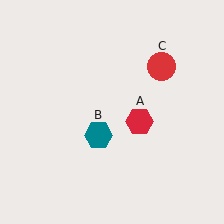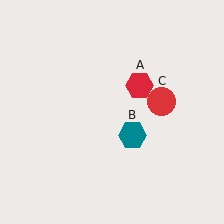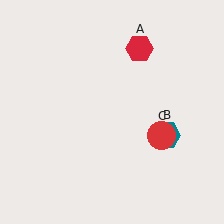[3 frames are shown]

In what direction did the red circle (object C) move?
The red circle (object C) moved down.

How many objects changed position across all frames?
3 objects changed position: red hexagon (object A), teal hexagon (object B), red circle (object C).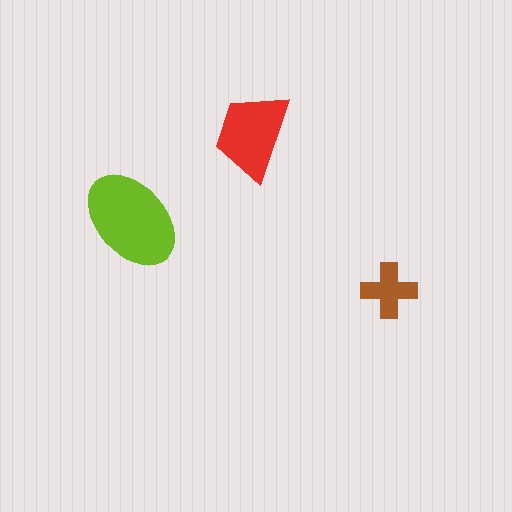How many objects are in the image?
There are 3 objects in the image.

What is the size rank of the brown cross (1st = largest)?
3rd.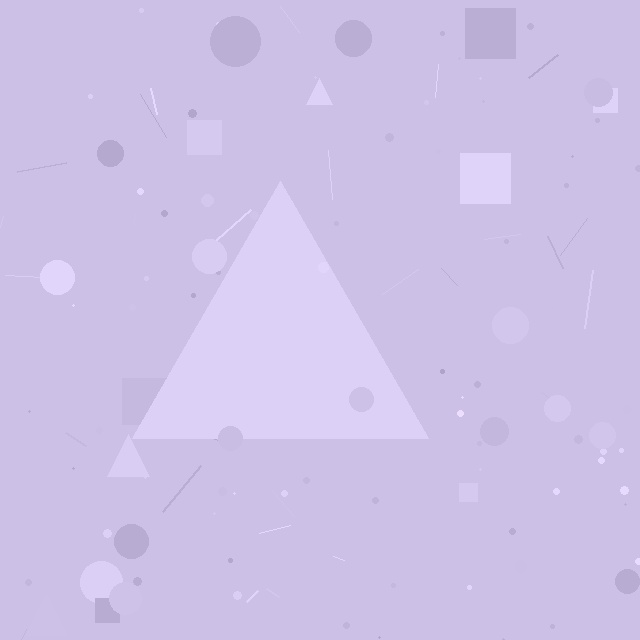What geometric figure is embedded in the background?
A triangle is embedded in the background.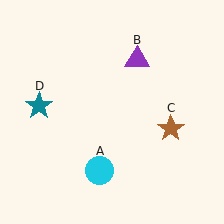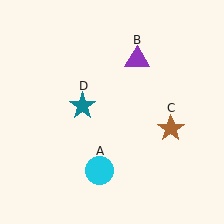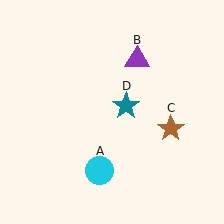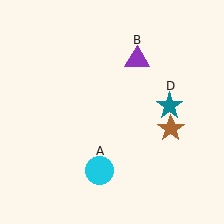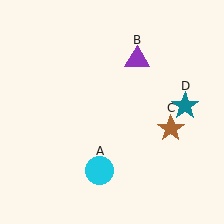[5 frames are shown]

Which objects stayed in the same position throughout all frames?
Cyan circle (object A) and purple triangle (object B) and brown star (object C) remained stationary.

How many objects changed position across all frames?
1 object changed position: teal star (object D).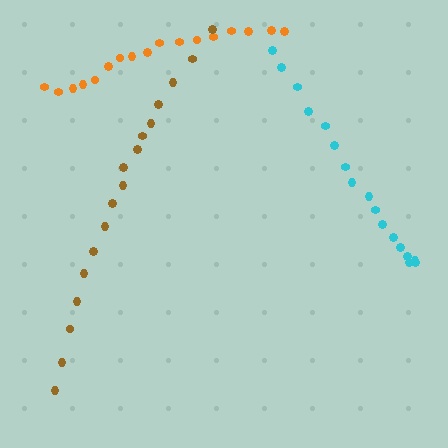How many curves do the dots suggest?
There are 3 distinct paths.